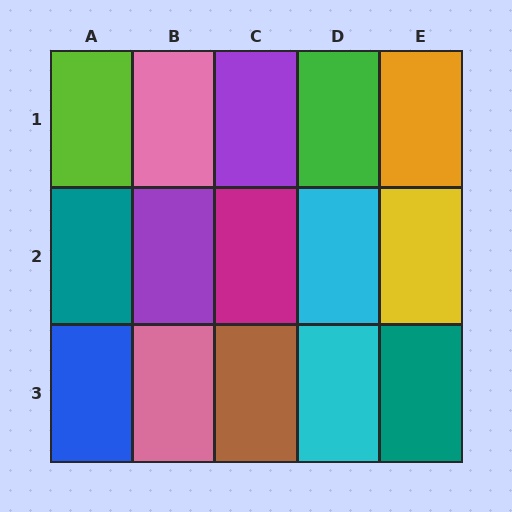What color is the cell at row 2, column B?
Purple.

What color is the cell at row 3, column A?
Blue.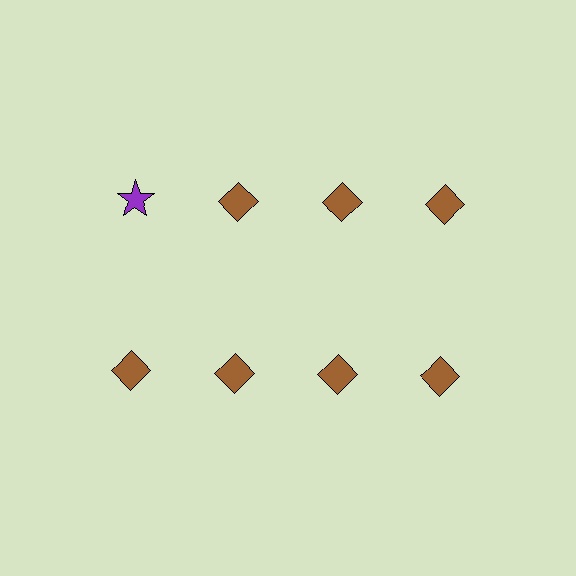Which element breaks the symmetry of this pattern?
The purple star in the top row, leftmost column breaks the symmetry. All other shapes are brown diamonds.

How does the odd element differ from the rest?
It differs in both color (purple instead of brown) and shape (star instead of diamond).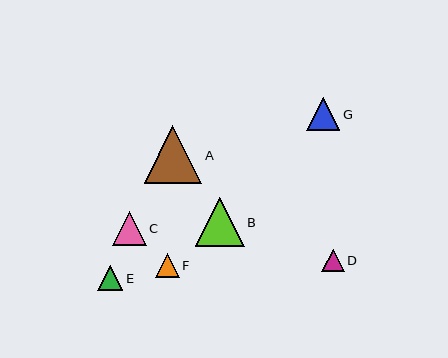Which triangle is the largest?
Triangle A is the largest with a size of approximately 58 pixels.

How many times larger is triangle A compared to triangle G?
Triangle A is approximately 1.7 times the size of triangle G.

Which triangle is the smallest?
Triangle D is the smallest with a size of approximately 22 pixels.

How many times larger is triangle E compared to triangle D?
Triangle E is approximately 1.1 times the size of triangle D.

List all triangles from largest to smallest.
From largest to smallest: A, B, C, G, E, F, D.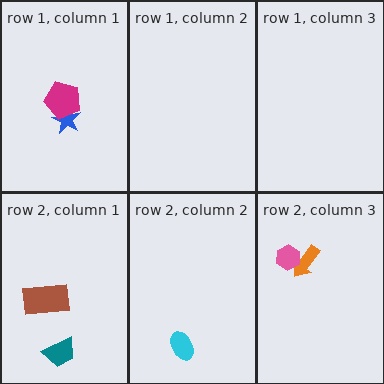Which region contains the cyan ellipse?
The row 2, column 2 region.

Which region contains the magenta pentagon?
The row 1, column 1 region.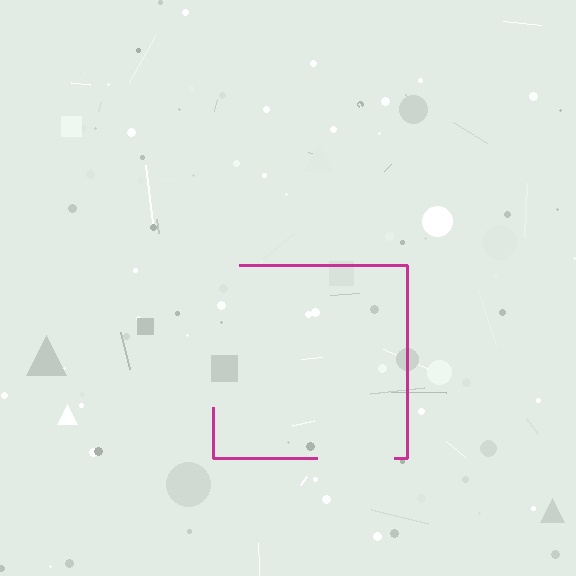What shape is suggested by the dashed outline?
The dashed outline suggests a square.